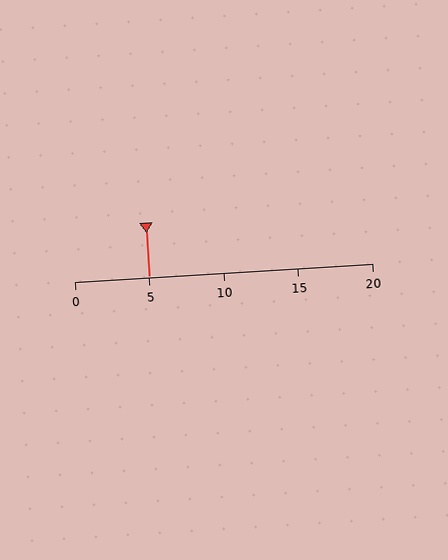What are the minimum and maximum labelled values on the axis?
The axis runs from 0 to 20.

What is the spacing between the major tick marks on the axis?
The major ticks are spaced 5 apart.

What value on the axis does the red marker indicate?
The marker indicates approximately 5.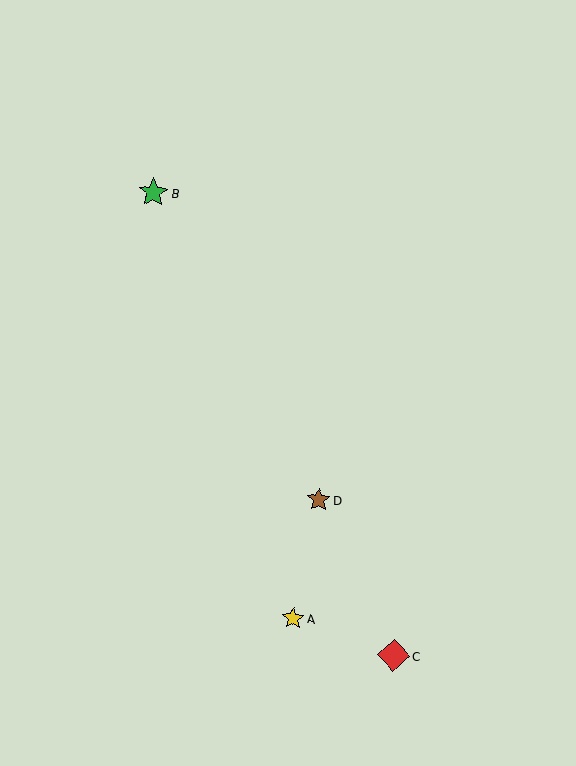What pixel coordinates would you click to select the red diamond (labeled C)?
Click at (394, 655) to select the red diamond C.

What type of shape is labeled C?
Shape C is a red diamond.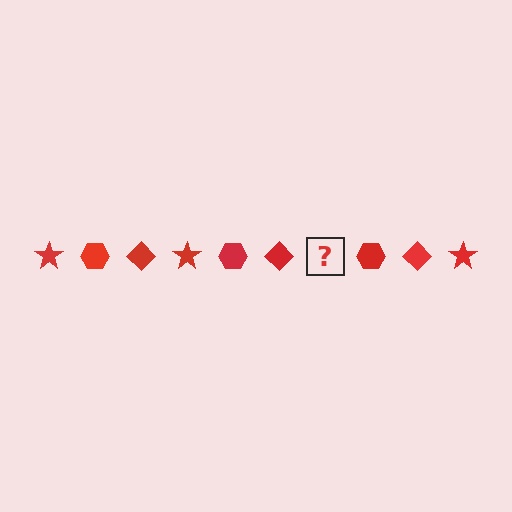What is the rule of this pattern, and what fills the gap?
The rule is that the pattern cycles through star, hexagon, diamond shapes in red. The gap should be filled with a red star.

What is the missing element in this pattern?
The missing element is a red star.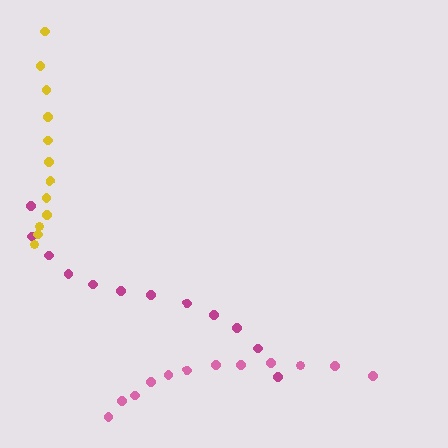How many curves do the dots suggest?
There are 3 distinct paths.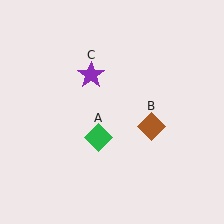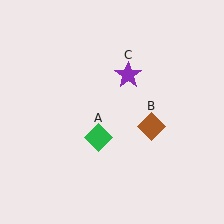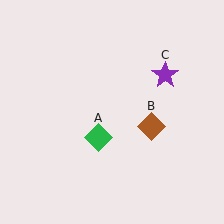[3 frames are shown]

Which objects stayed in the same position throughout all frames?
Green diamond (object A) and brown diamond (object B) remained stationary.